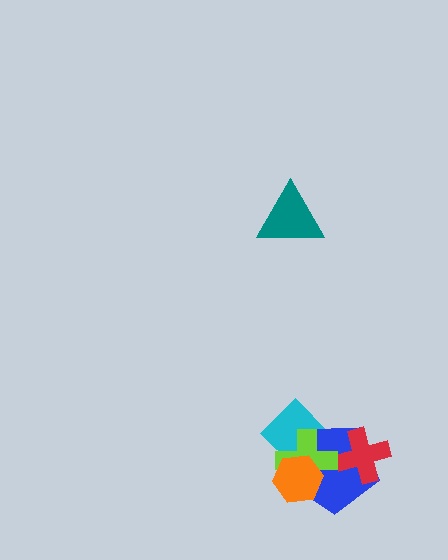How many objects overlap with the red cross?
1 object overlaps with the red cross.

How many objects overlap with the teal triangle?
0 objects overlap with the teal triangle.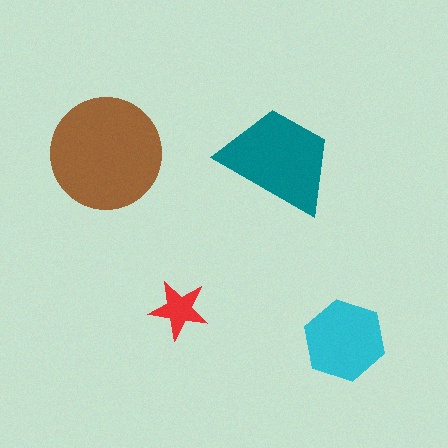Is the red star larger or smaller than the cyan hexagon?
Smaller.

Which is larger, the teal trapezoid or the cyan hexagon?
The teal trapezoid.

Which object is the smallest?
The red star.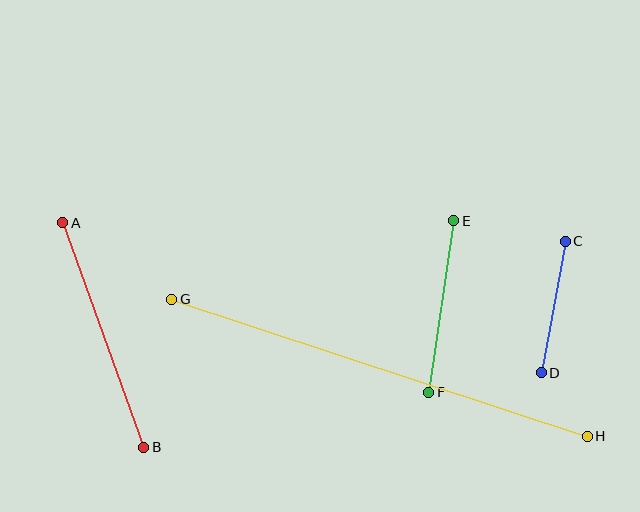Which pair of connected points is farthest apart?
Points G and H are farthest apart.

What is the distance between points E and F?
The distance is approximately 173 pixels.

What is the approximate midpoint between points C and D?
The midpoint is at approximately (553, 307) pixels.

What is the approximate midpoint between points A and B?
The midpoint is at approximately (103, 335) pixels.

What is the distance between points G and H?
The distance is approximately 437 pixels.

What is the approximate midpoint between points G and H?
The midpoint is at approximately (379, 368) pixels.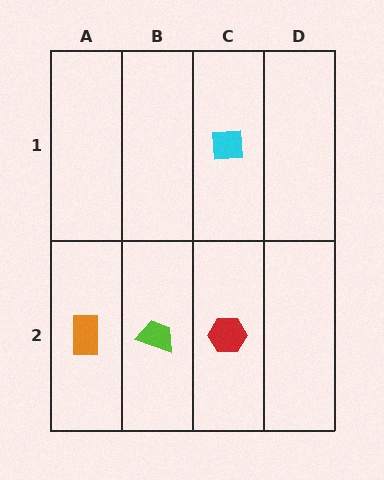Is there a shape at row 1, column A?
No, that cell is empty.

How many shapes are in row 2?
3 shapes.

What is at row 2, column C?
A red hexagon.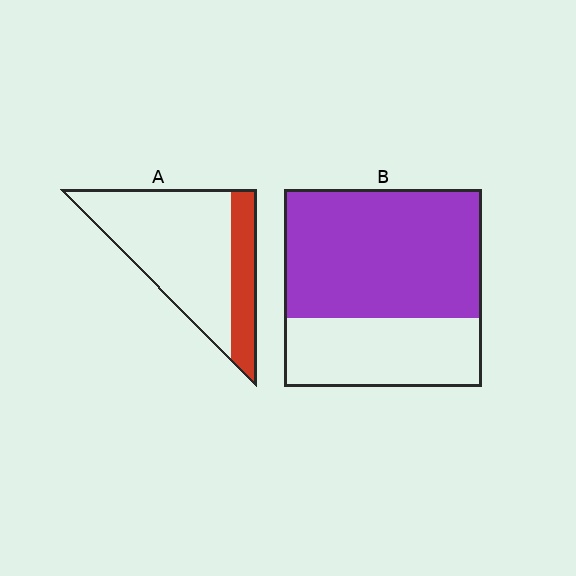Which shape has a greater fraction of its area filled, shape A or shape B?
Shape B.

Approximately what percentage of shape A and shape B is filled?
A is approximately 25% and B is approximately 65%.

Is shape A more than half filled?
No.